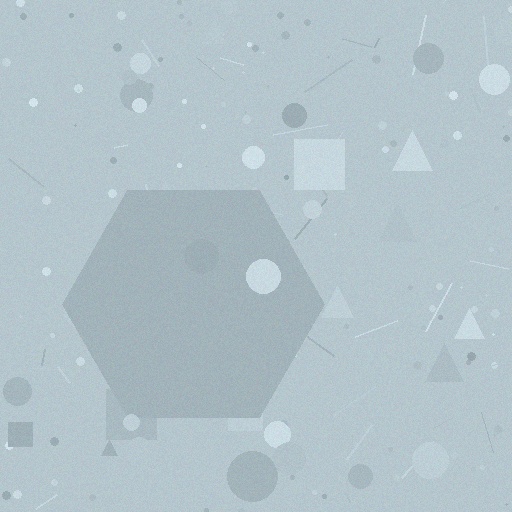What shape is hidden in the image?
A hexagon is hidden in the image.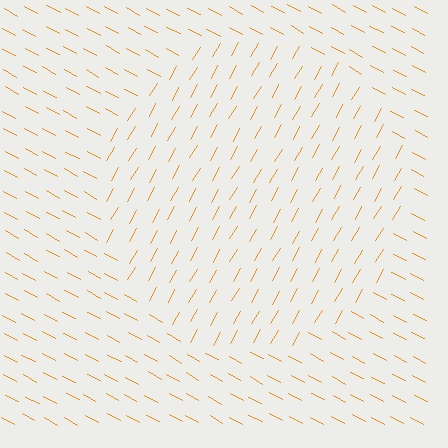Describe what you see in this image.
The image is filled with small orange line segments. A circle region in the image has lines oriented differently from the surrounding lines, creating a visible texture boundary.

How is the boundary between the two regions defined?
The boundary is defined purely by a change in line orientation (approximately 89 degrees difference). All lines are the same color and thickness.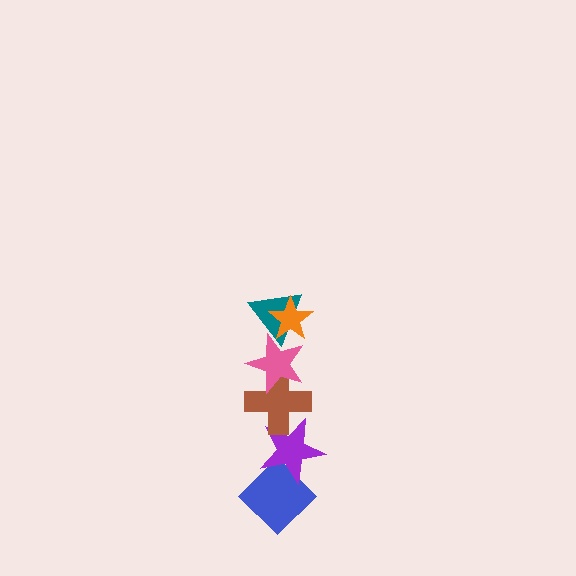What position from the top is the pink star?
The pink star is 3rd from the top.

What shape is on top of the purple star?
The brown cross is on top of the purple star.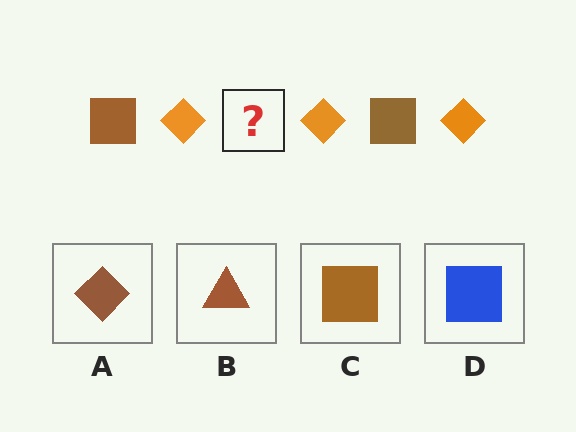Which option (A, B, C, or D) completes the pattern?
C.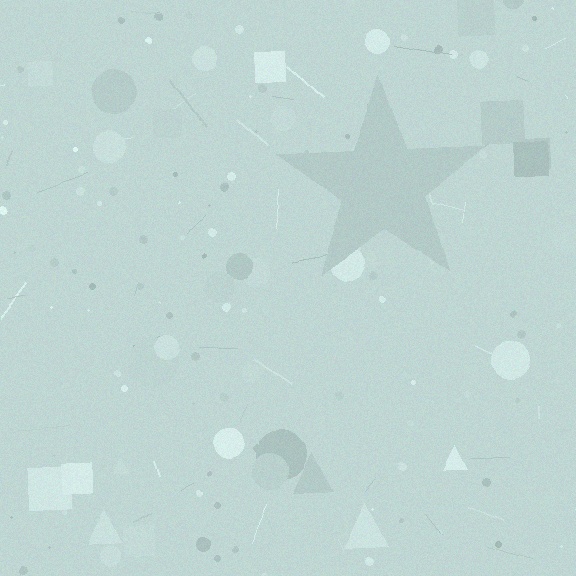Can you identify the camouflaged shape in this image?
The camouflaged shape is a star.